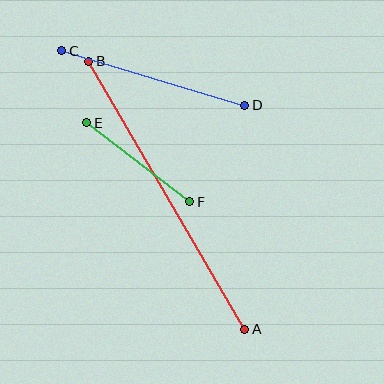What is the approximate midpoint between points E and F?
The midpoint is at approximately (138, 162) pixels.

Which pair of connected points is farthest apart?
Points A and B are farthest apart.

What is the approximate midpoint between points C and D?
The midpoint is at approximately (153, 78) pixels.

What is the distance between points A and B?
The distance is approximately 310 pixels.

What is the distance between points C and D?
The distance is approximately 191 pixels.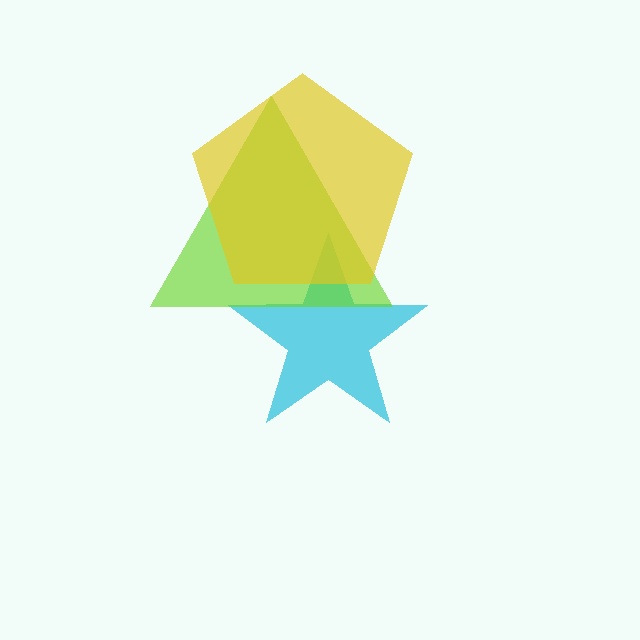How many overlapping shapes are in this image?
There are 3 overlapping shapes in the image.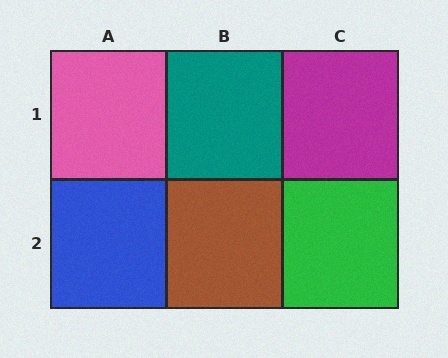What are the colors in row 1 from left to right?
Pink, teal, magenta.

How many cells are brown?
1 cell is brown.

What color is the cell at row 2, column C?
Green.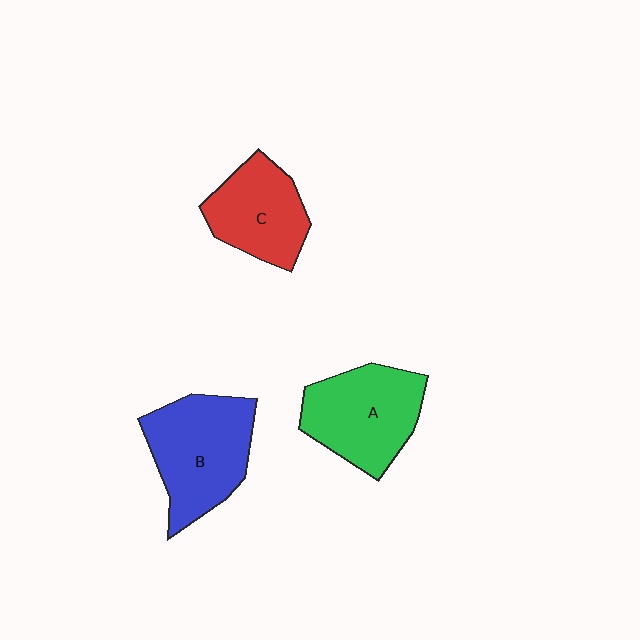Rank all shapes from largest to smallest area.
From largest to smallest: B (blue), A (green), C (red).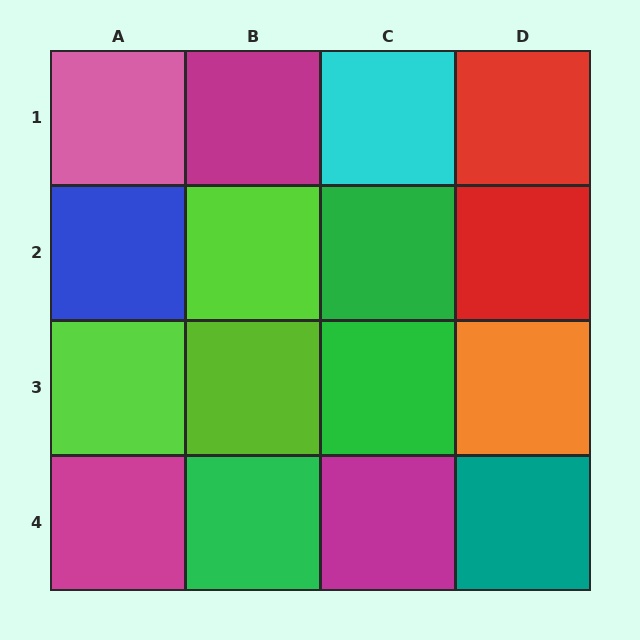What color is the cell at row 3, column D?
Orange.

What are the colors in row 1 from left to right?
Pink, magenta, cyan, red.